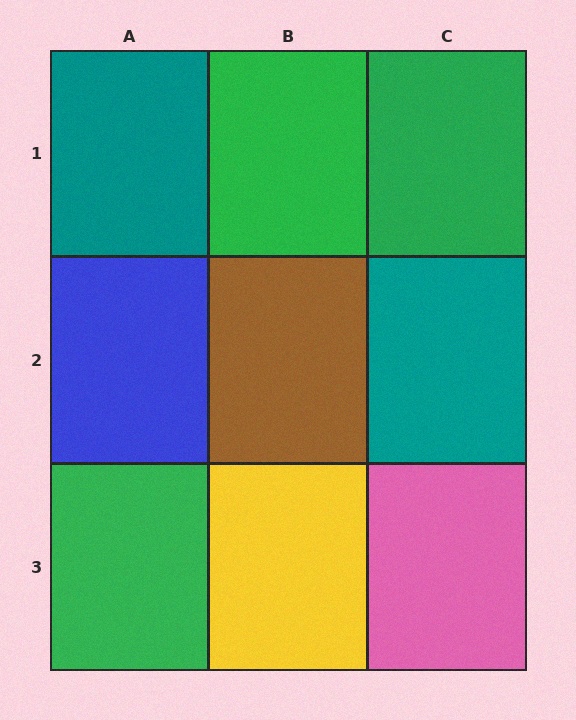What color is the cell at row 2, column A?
Blue.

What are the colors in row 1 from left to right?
Teal, green, green.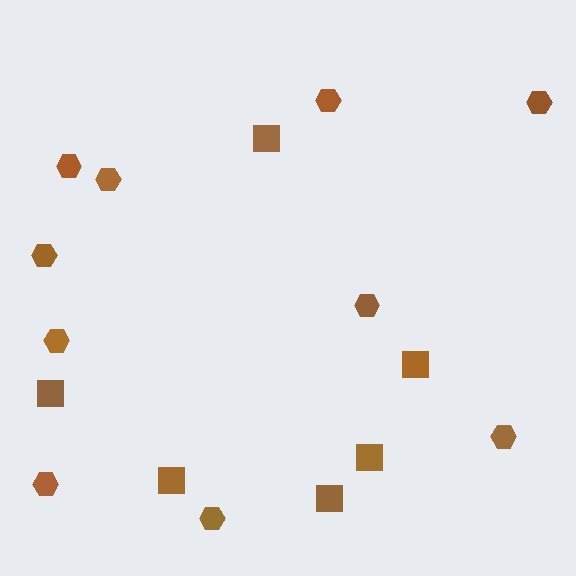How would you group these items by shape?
There are 2 groups: one group of squares (6) and one group of hexagons (10).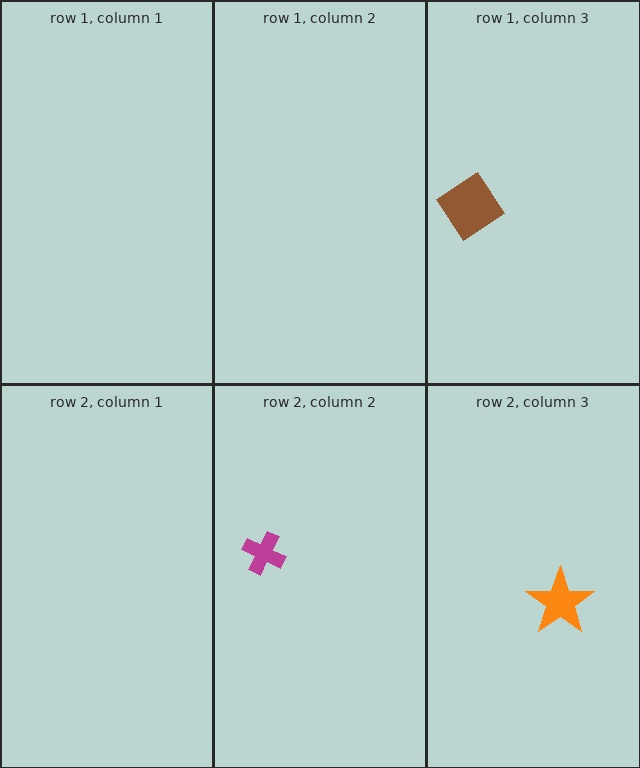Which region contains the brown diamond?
The row 1, column 3 region.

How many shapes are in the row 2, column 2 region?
1.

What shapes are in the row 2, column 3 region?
The orange star.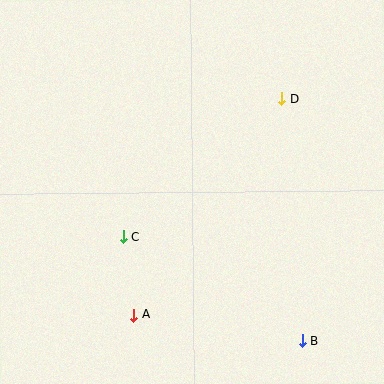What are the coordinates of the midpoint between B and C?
The midpoint between B and C is at (213, 289).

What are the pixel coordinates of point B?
Point B is at (303, 341).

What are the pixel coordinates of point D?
Point D is at (282, 99).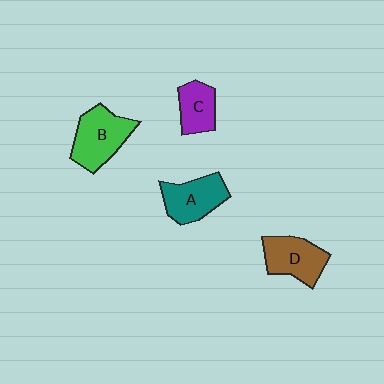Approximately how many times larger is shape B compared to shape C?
Approximately 1.6 times.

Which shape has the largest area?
Shape B (green).